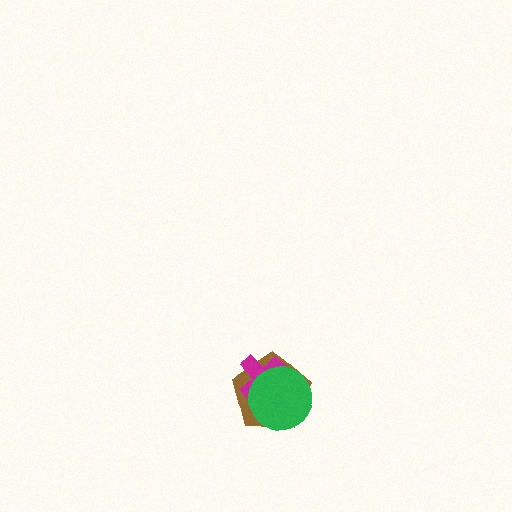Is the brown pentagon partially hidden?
Yes, it is partially covered by another shape.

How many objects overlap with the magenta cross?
2 objects overlap with the magenta cross.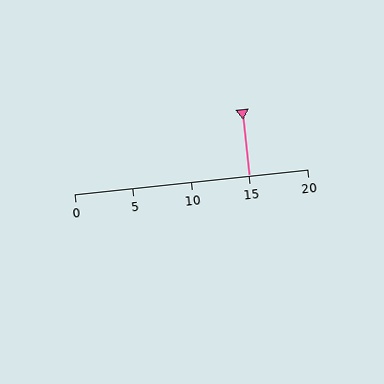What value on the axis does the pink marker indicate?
The marker indicates approximately 15.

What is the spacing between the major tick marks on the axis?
The major ticks are spaced 5 apart.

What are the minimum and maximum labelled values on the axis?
The axis runs from 0 to 20.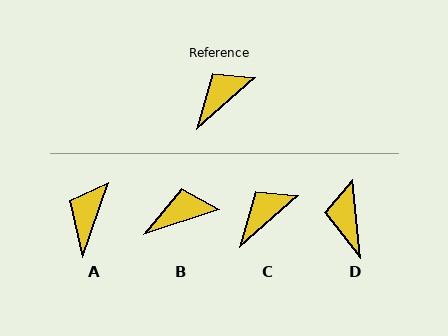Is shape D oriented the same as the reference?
No, it is off by about 54 degrees.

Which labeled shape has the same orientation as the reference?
C.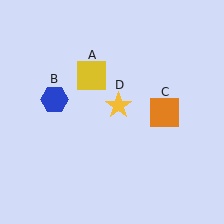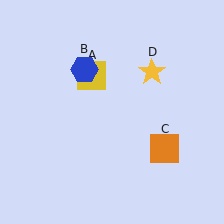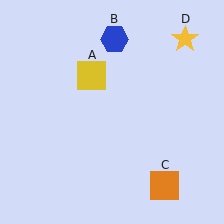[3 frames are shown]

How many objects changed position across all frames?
3 objects changed position: blue hexagon (object B), orange square (object C), yellow star (object D).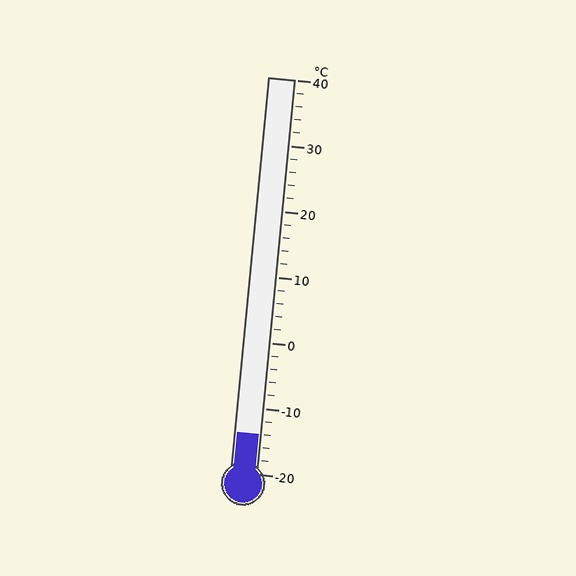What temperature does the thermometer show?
The thermometer shows approximately -14°C.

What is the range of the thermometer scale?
The thermometer scale ranges from -20°C to 40°C.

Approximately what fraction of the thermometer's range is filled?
The thermometer is filled to approximately 10% of its range.